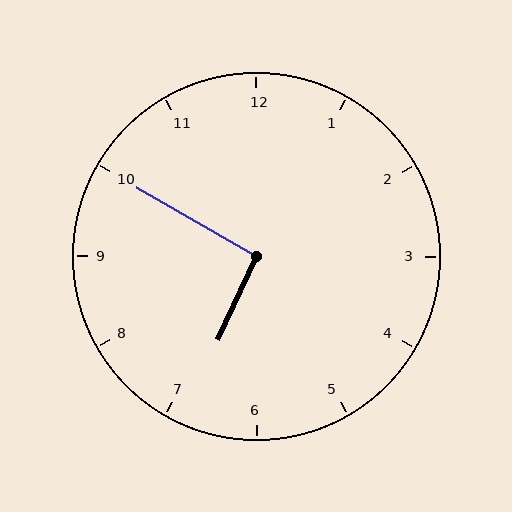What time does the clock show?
6:50.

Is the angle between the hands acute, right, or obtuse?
It is right.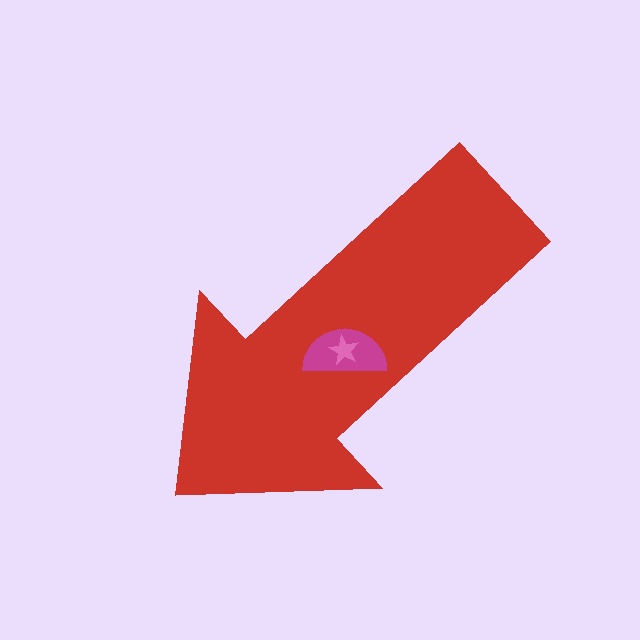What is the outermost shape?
The red arrow.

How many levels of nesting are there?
3.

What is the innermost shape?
The pink star.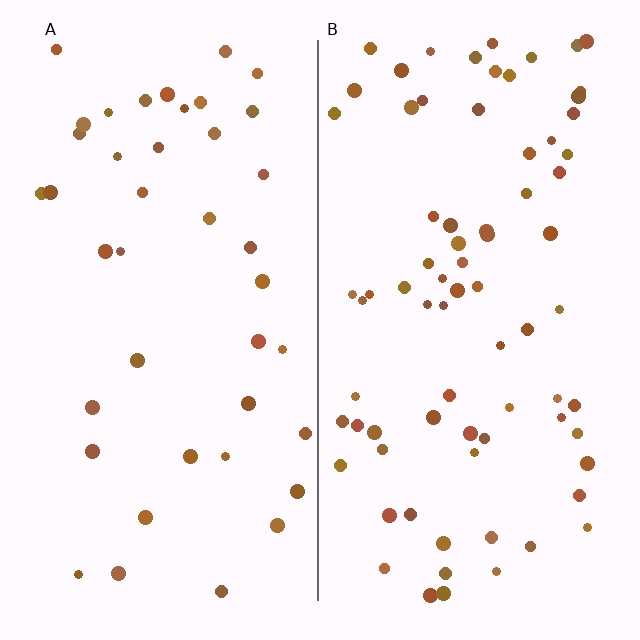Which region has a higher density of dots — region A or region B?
B (the right).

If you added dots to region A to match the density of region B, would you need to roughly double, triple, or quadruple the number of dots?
Approximately double.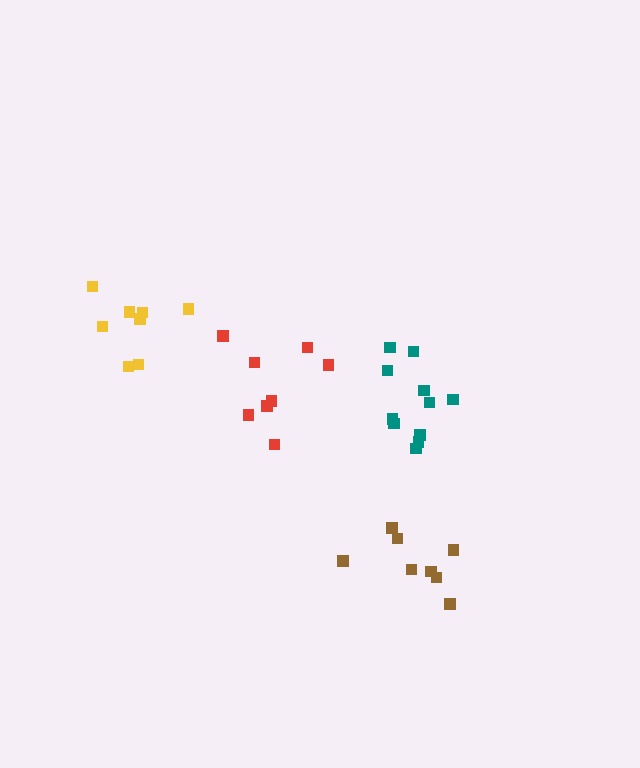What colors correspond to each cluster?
The clusters are colored: brown, red, teal, yellow.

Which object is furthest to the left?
The yellow cluster is leftmost.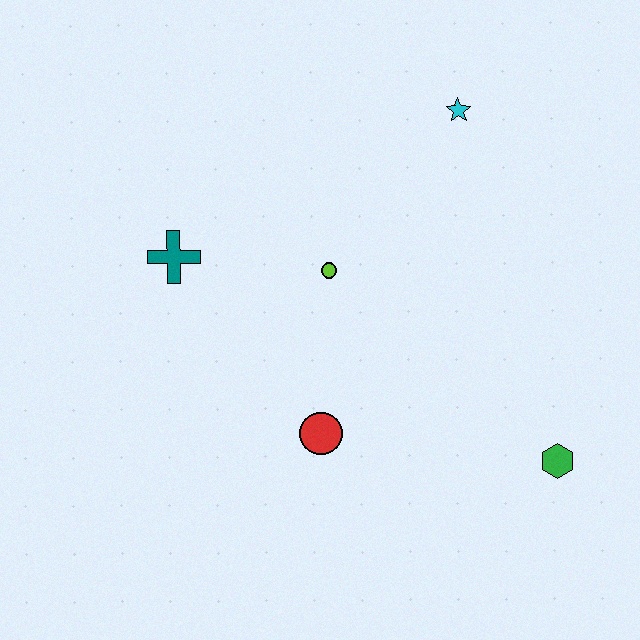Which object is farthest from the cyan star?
The green hexagon is farthest from the cyan star.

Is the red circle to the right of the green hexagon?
No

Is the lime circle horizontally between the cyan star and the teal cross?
Yes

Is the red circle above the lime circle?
No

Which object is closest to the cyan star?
The lime circle is closest to the cyan star.